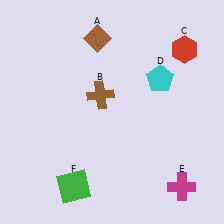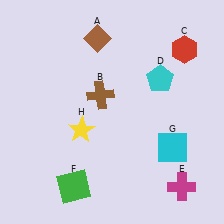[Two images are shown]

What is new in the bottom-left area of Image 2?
A yellow star (H) was added in the bottom-left area of Image 2.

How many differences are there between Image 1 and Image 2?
There are 2 differences between the two images.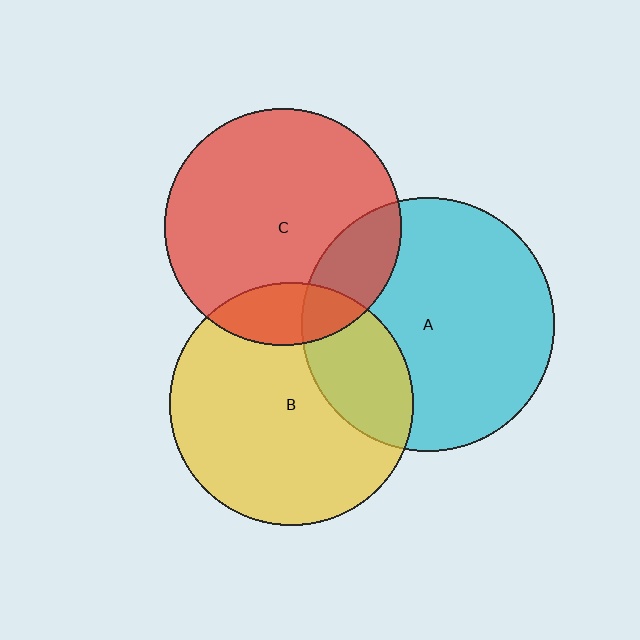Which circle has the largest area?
Circle A (cyan).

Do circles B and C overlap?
Yes.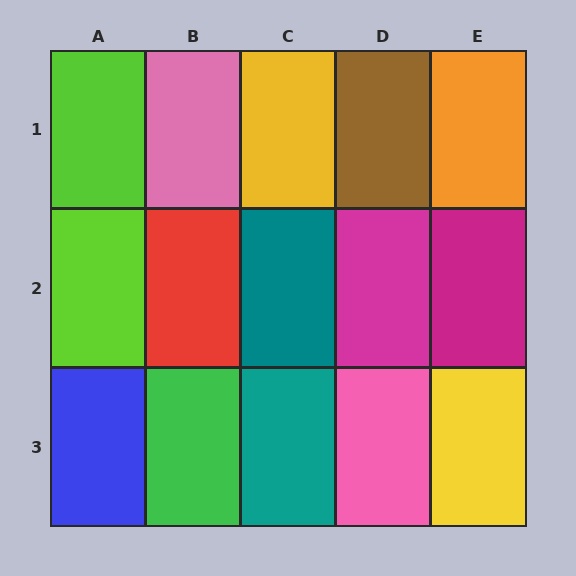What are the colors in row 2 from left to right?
Lime, red, teal, magenta, magenta.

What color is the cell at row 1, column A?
Lime.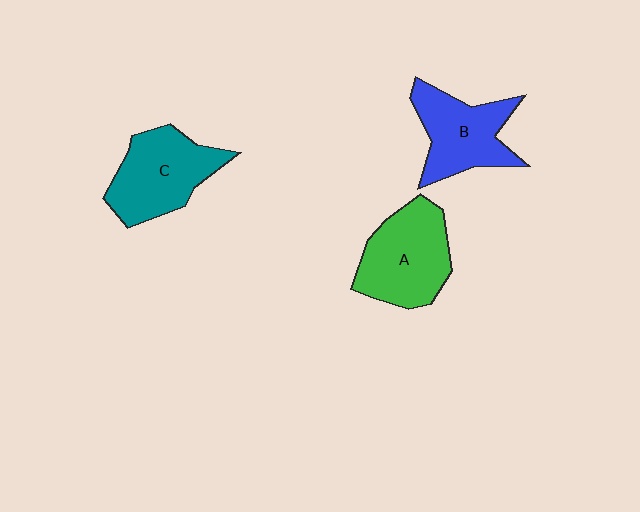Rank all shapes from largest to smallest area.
From largest to smallest: A (green), C (teal), B (blue).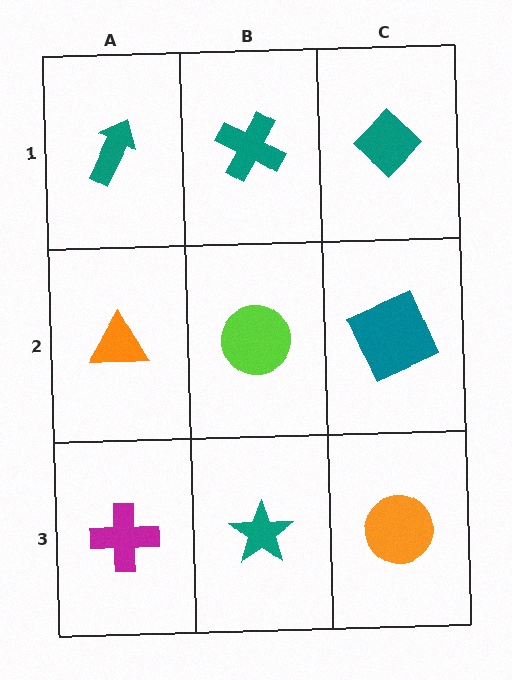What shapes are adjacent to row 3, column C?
A teal square (row 2, column C), a teal star (row 3, column B).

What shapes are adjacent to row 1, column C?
A teal square (row 2, column C), a teal cross (row 1, column B).